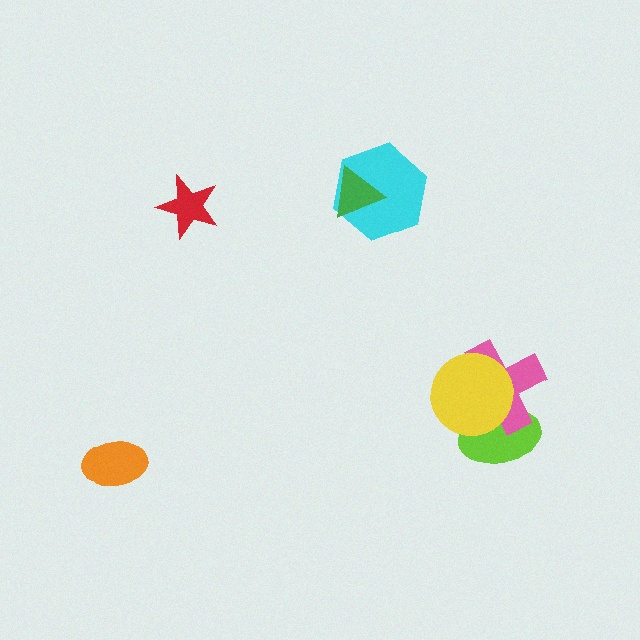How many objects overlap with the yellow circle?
2 objects overlap with the yellow circle.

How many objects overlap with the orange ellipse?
0 objects overlap with the orange ellipse.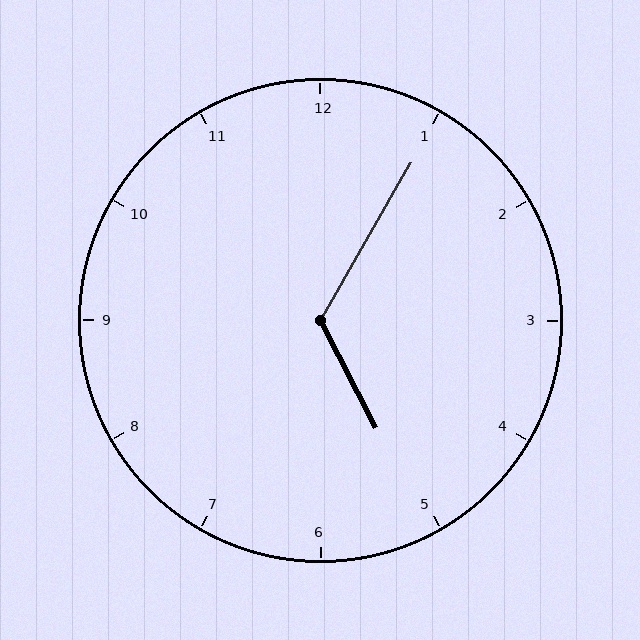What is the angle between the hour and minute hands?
Approximately 122 degrees.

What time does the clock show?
5:05.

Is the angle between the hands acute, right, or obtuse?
It is obtuse.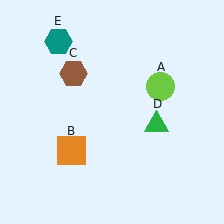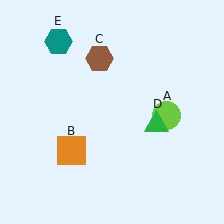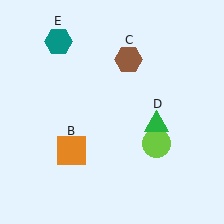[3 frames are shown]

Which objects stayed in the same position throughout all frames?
Orange square (object B) and green triangle (object D) and teal hexagon (object E) remained stationary.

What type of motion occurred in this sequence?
The lime circle (object A), brown hexagon (object C) rotated clockwise around the center of the scene.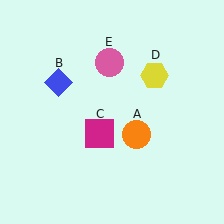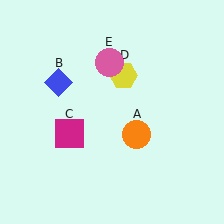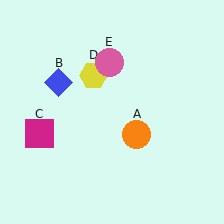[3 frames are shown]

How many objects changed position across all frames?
2 objects changed position: magenta square (object C), yellow hexagon (object D).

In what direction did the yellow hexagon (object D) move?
The yellow hexagon (object D) moved left.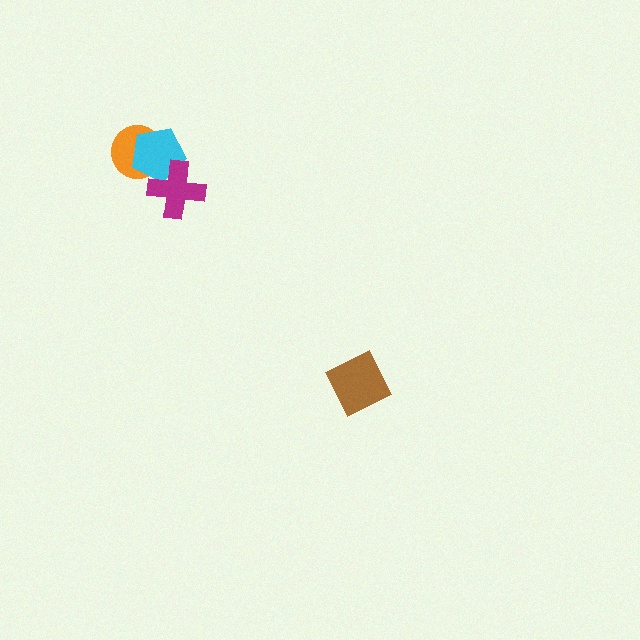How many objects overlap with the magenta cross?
1 object overlaps with the magenta cross.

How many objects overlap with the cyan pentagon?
2 objects overlap with the cyan pentagon.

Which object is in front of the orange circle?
The cyan pentagon is in front of the orange circle.